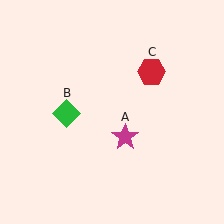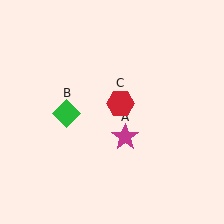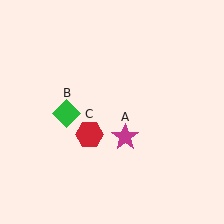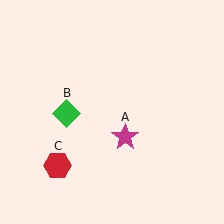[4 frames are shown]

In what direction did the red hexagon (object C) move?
The red hexagon (object C) moved down and to the left.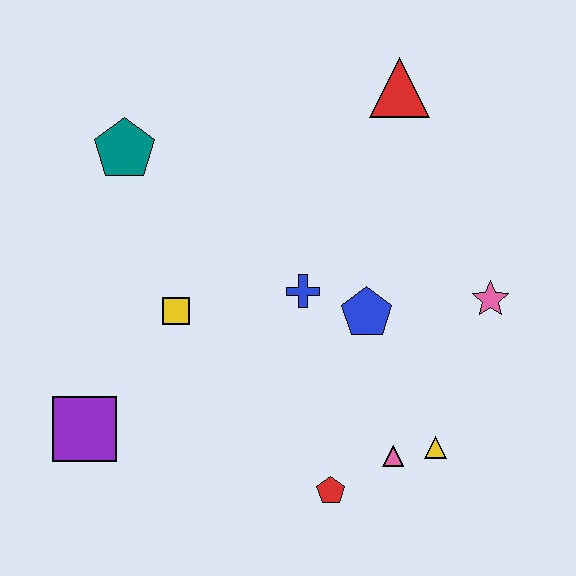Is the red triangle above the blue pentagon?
Yes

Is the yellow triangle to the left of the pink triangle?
No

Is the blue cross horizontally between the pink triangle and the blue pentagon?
No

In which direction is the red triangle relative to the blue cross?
The red triangle is above the blue cross.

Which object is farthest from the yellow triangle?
The teal pentagon is farthest from the yellow triangle.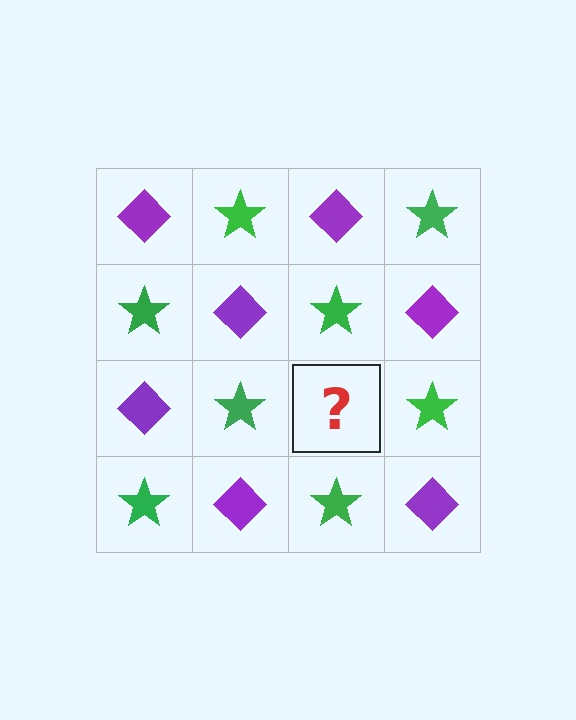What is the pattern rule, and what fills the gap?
The rule is that it alternates purple diamond and green star in a checkerboard pattern. The gap should be filled with a purple diamond.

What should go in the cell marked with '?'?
The missing cell should contain a purple diamond.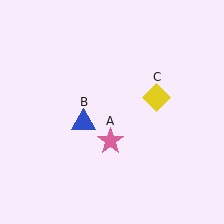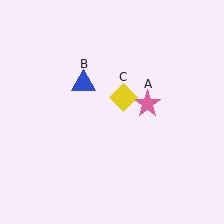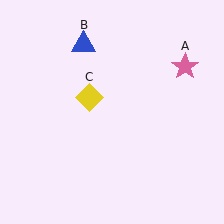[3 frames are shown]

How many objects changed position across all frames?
3 objects changed position: pink star (object A), blue triangle (object B), yellow diamond (object C).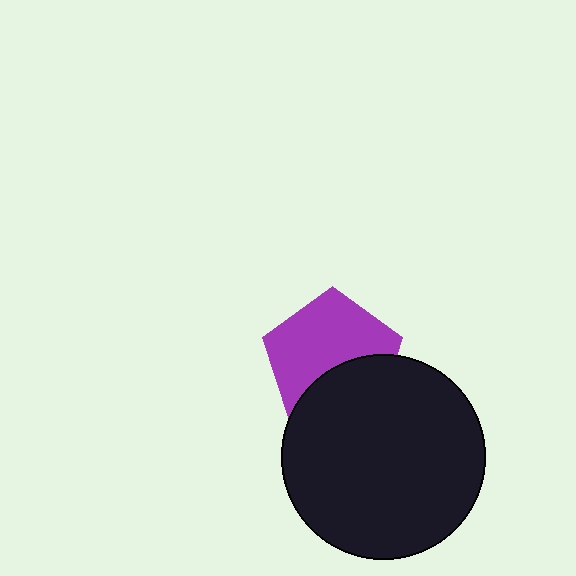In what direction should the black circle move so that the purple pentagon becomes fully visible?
The black circle should move down. That is the shortest direction to clear the overlap and leave the purple pentagon fully visible.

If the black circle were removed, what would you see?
You would see the complete purple pentagon.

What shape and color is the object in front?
The object in front is a black circle.